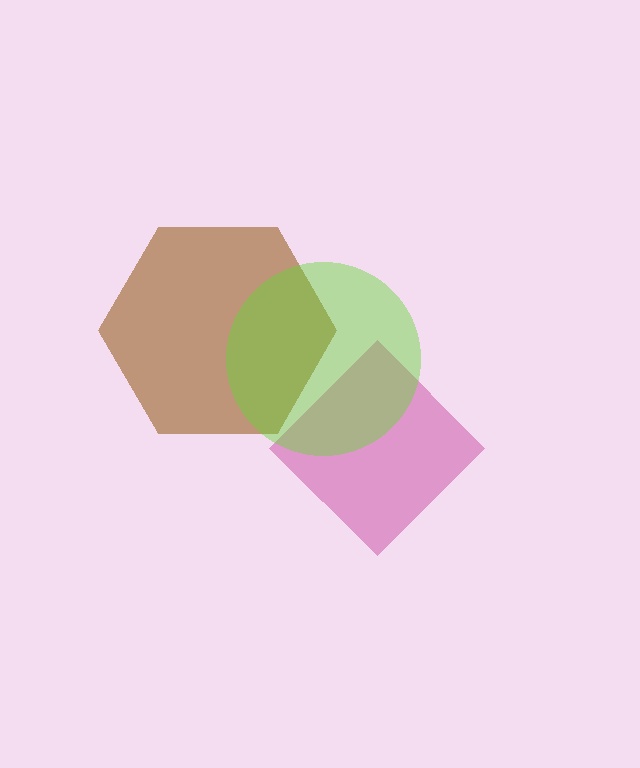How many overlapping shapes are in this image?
There are 3 overlapping shapes in the image.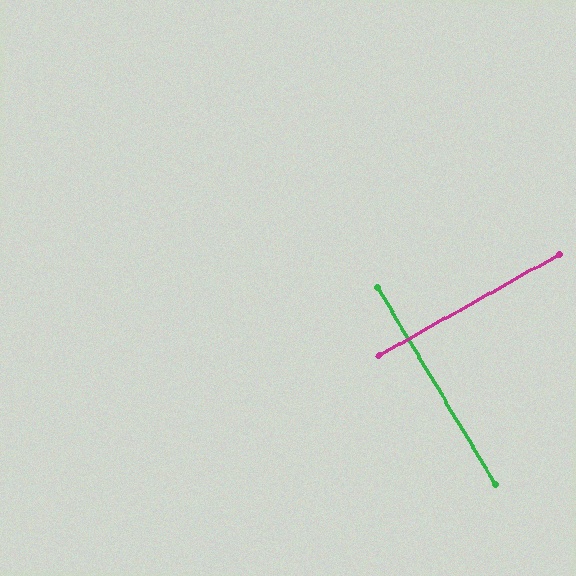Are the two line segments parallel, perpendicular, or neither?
Perpendicular — they meet at approximately 88°.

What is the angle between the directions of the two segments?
Approximately 88 degrees.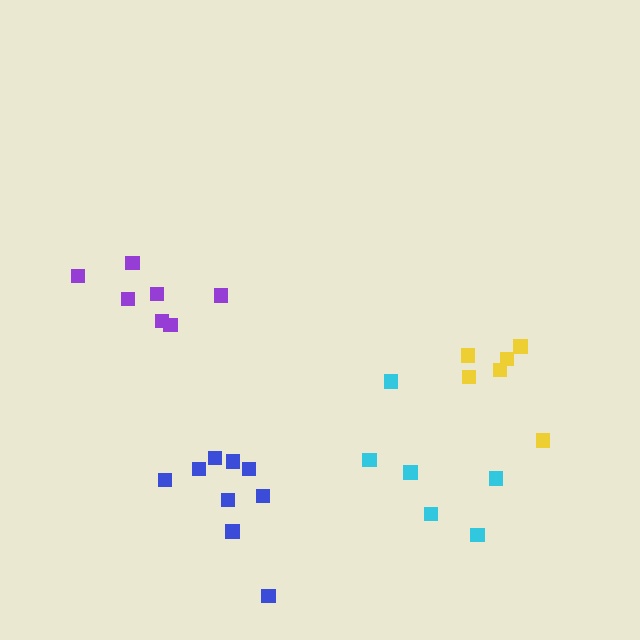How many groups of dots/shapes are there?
There are 4 groups.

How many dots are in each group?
Group 1: 6 dots, Group 2: 7 dots, Group 3: 9 dots, Group 4: 6 dots (28 total).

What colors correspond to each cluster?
The clusters are colored: cyan, purple, blue, yellow.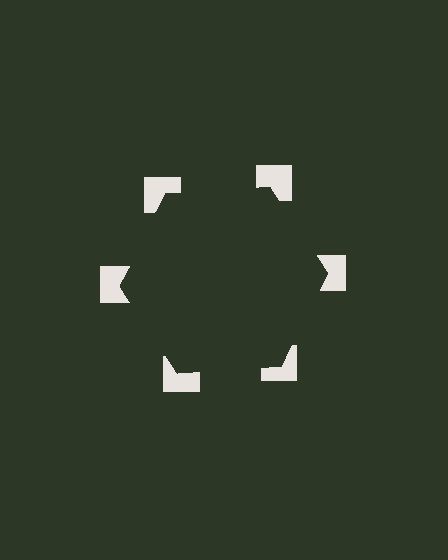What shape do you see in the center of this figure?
An illusory hexagon — its edges are inferred from the aligned wedge cuts in the notched squares, not physically drawn.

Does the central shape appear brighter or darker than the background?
It typically appears slightly darker than the background, even though no actual brightness change is drawn.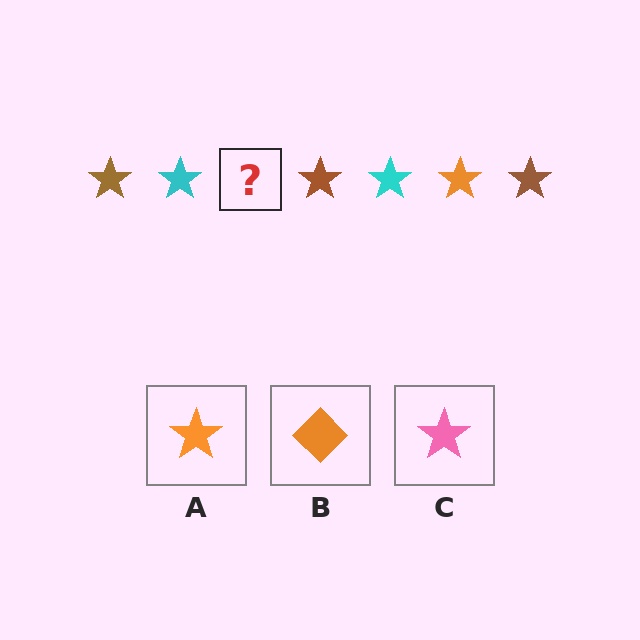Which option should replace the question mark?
Option A.